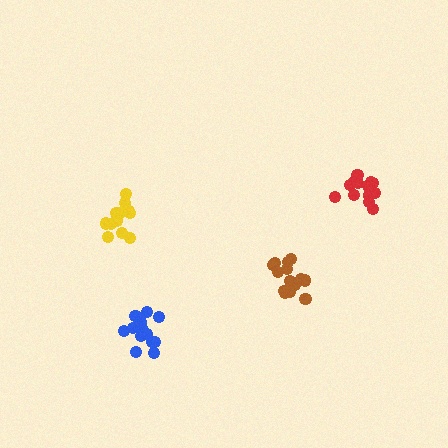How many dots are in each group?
Group 1: 13 dots, Group 2: 15 dots, Group 3: 14 dots, Group 4: 14 dots (56 total).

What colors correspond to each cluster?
The clusters are colored: yellow, brown, red, blue.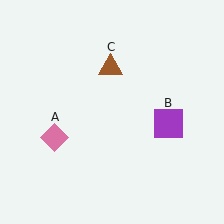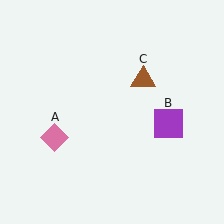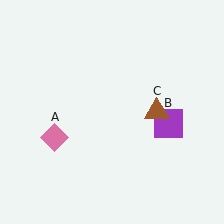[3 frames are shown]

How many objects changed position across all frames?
1 object changed position: brown triangle (object C).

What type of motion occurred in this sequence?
The brown triangle (object C) rotated clockwise around the center of the scene.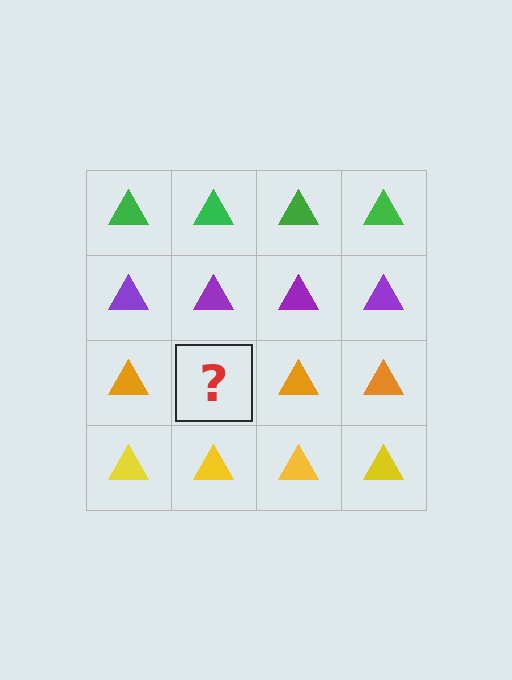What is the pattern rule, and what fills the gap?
The rule is that each row has a consistent color. The gap should be filled with an orange triangle.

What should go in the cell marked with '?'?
The missing cell should contain an orange triangle.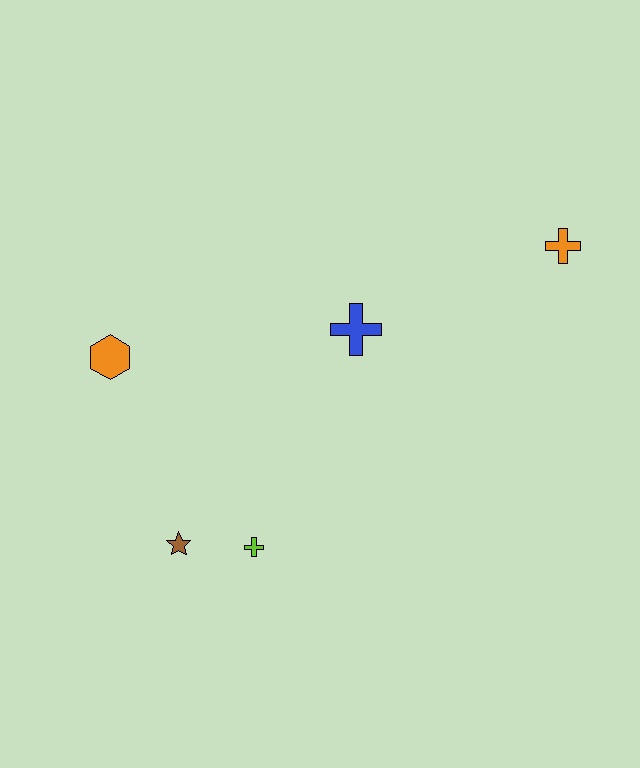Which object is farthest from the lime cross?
The orange cross is farthest from the lime cross.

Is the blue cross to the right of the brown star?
Yes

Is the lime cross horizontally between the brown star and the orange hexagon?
No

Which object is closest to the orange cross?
The blue cross is closest to the orange cross.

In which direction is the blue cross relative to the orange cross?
The blue cross is to the left of the orange cross.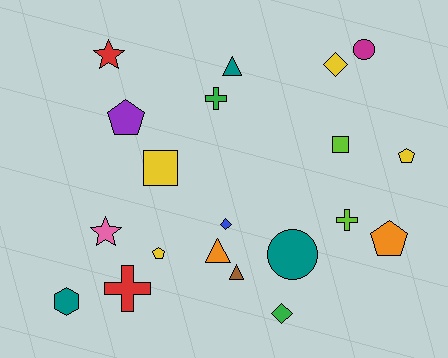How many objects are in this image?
There are 20 objects.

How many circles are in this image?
There are 2 circles.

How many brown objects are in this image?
There is 1 brown object.